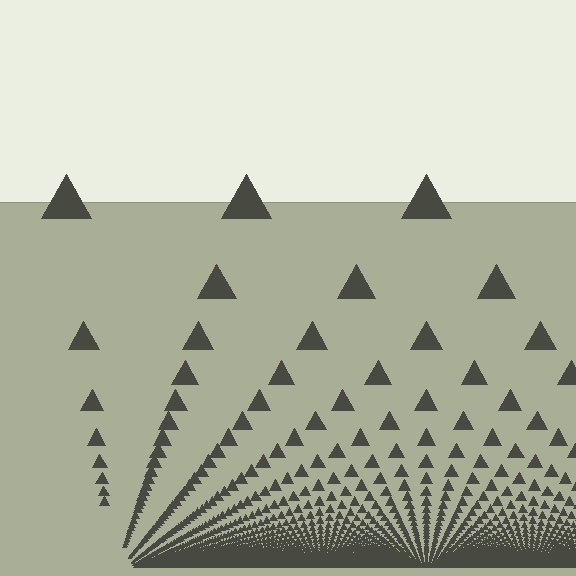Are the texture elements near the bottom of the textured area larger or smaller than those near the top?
Smaller. The gradient is inverted — elements near the bottom are smaller and denser.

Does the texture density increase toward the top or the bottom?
Density increases toward the bottom.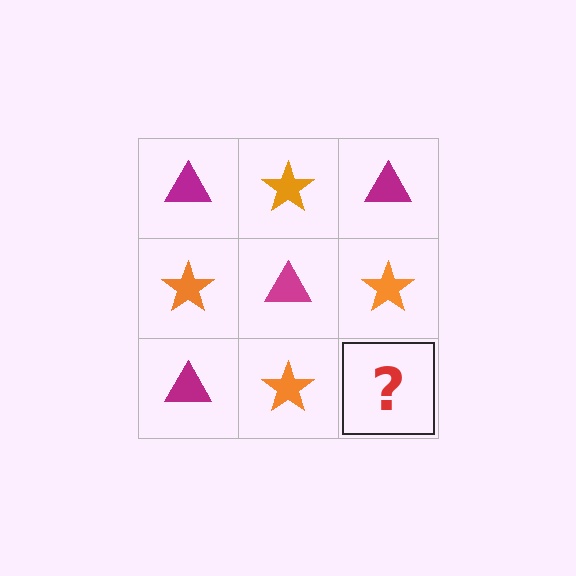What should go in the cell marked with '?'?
The missing cell should contain a magenta triangle.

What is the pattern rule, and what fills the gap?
The rule is that it alternates magenta triangle and orange star in a checkerboard pattern. The gap should be filled with a magenta triangle.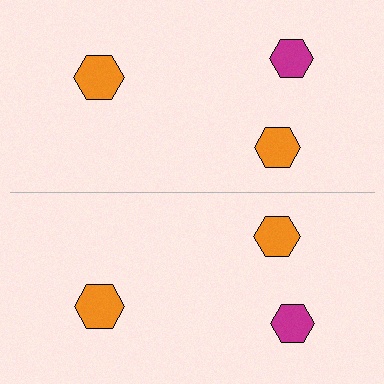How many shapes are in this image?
There are 6 shapes in this image.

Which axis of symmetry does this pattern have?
The pattern has a horizontal axis of symmetry running through the center of the image.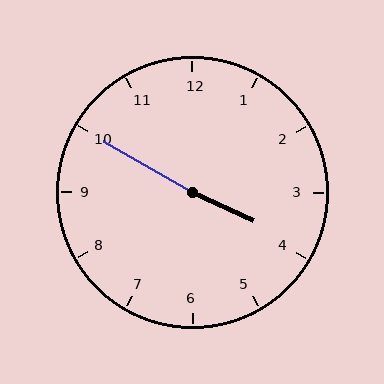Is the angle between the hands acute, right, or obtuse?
It is obtuse.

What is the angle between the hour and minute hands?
Approximately 175 degrees.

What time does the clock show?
3:50.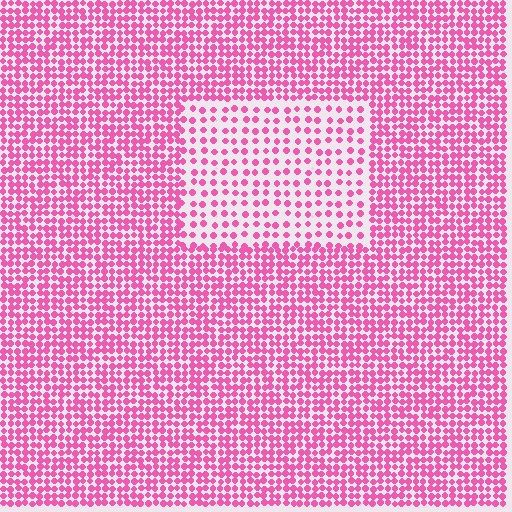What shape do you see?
I see a rectangle.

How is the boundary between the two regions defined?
The boundary is defined by a change in element density (approximately 2.1x ratio). All elements are the same color, size, and shape.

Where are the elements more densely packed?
The elements are more densely packed outside the rectangle boundary.